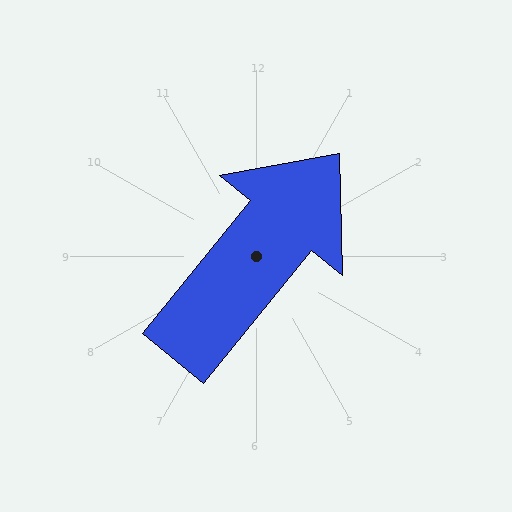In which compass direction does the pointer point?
Northeast.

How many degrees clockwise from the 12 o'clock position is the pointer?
Approximately 39 degrees.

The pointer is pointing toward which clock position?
Roughly 1 o'clock.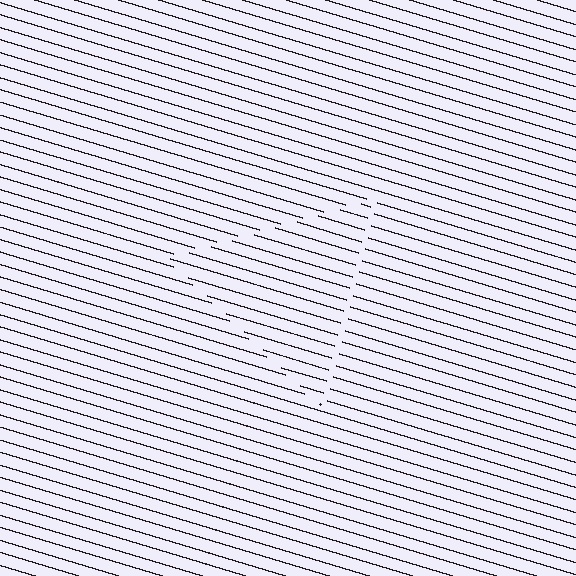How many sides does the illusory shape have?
3 sides — the line-ends trace a triangle.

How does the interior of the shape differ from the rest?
The interior of the shape contains the same grating, shifted by half a period — the contour is defined by the phase discontinuity where line-ends from the inner and outer gratings abut.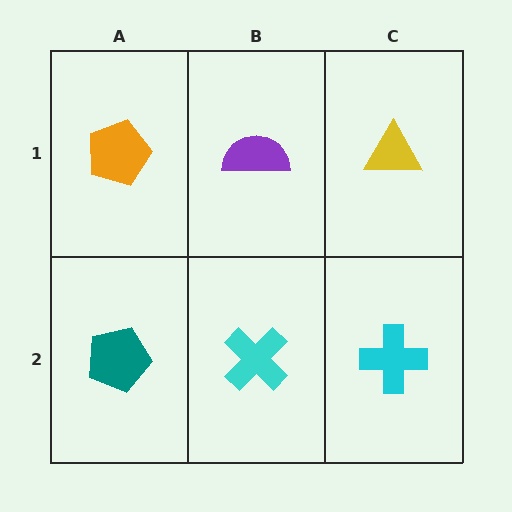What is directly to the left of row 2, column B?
A teal pentagon.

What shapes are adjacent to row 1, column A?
A teal pentagon (row 2, column A), a purple semicircle (row 1, column B).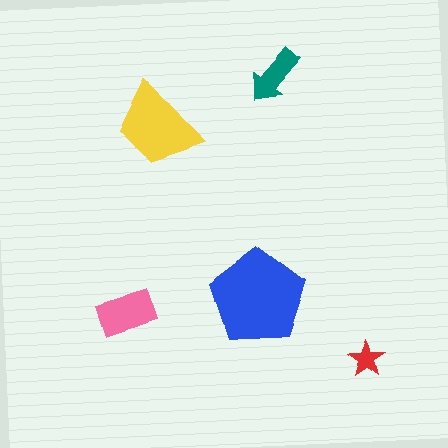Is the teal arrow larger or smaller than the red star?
Larger.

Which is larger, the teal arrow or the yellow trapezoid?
The yellow trapezoid.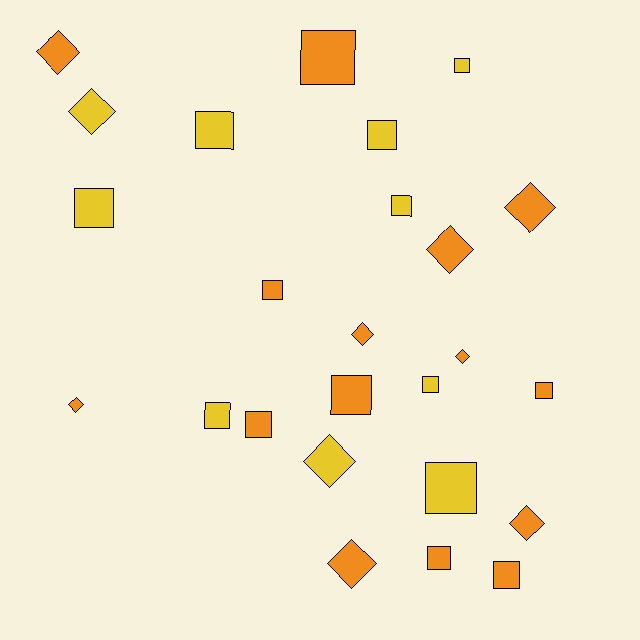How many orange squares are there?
There are 7 orange squares.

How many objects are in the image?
There are 25 objects.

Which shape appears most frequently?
Square, with 15 objects.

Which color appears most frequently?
Orange, with 15 objects.